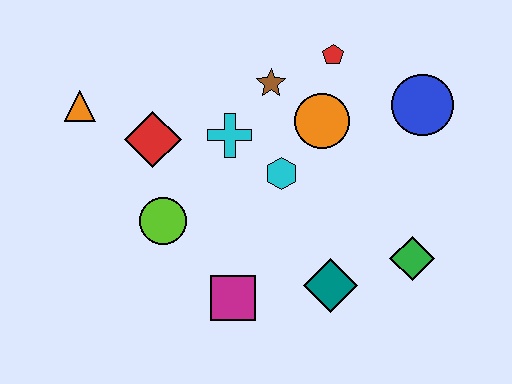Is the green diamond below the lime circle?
Yes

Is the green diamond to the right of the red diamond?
Yes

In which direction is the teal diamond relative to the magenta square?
The teal diamond is to the right of the magenta square.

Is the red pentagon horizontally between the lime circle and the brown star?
No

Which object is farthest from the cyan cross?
The green diamond is farthest from the cyan cross.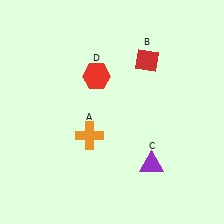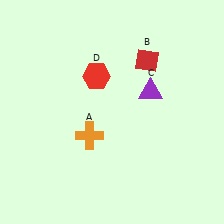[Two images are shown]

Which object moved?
The purple triangle (C) moved up.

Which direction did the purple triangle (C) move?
The purple triangle (C) moved up.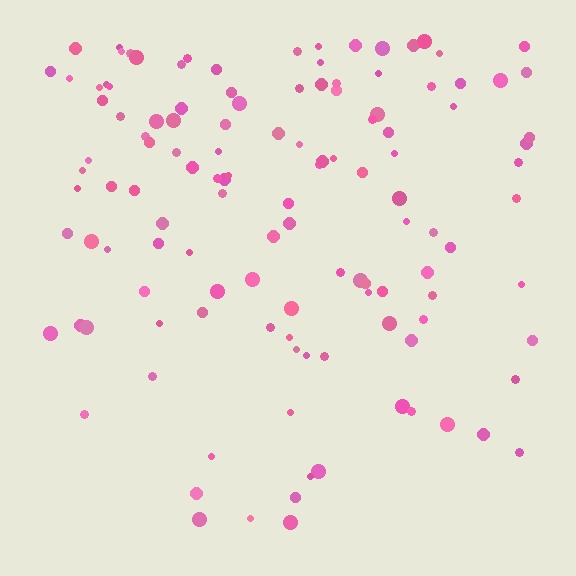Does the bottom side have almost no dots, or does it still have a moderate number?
Still a moderate number, just noticeably fewer than the top.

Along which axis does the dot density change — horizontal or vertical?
Vertical.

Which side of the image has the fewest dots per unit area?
The bottom.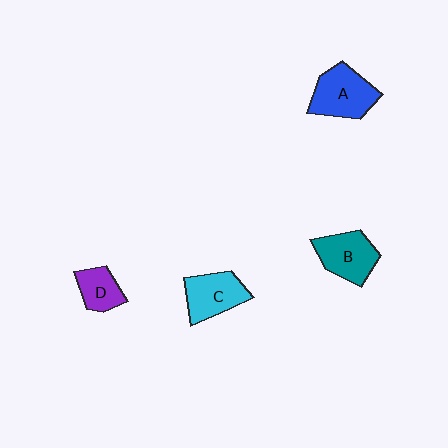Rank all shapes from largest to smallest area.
From largest to smallest: A (blue), B (teal), C (cyan), D (purple).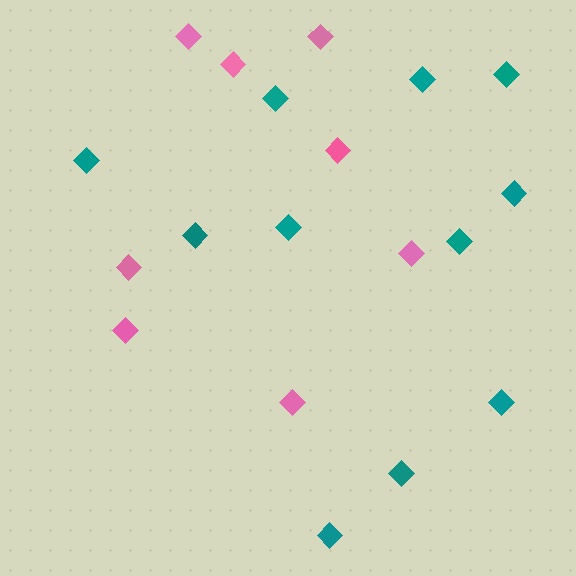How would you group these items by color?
There are 2 groups: one group of teal diamonds (11) and one group of pink diamonds (8).